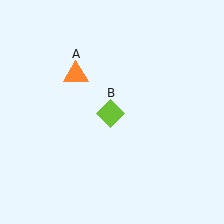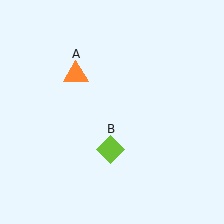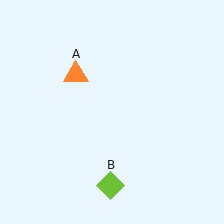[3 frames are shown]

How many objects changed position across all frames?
1 object changed position: lime diamond (object B).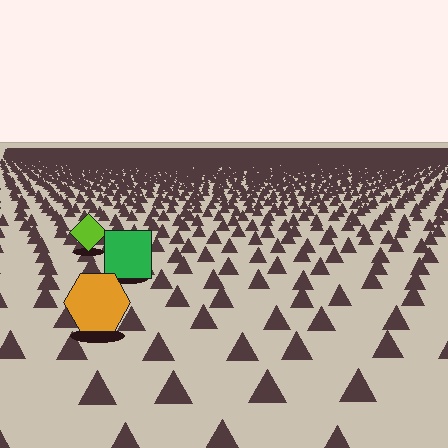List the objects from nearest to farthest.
From nearest to farthest: the orange hexagon, the green square, the lime diamond.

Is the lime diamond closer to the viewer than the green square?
No. The green square is closer — you can tell from the texture gradient: the ground texture is coarser near it.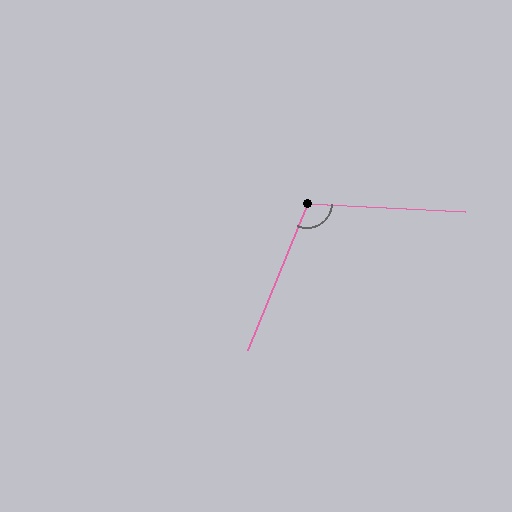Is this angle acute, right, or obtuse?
It is obtuse.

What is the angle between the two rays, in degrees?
Approximately 109 degrees.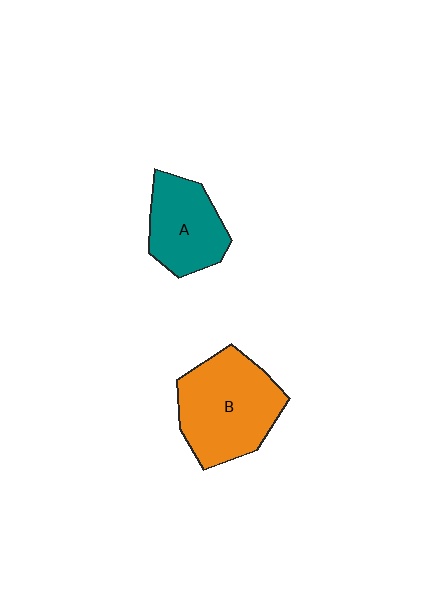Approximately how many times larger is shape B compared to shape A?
Approximately 1.5 times.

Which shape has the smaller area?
Shape A (teal).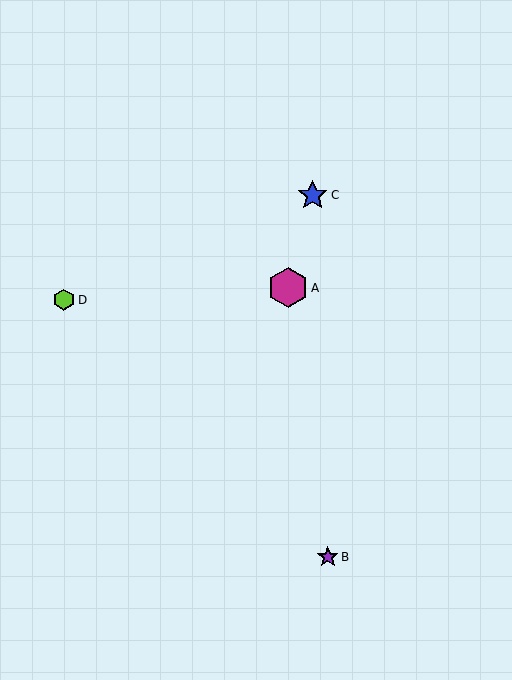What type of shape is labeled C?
Shape C is a blue star.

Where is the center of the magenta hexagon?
The center of the magenta hexagon is at (288, 288).